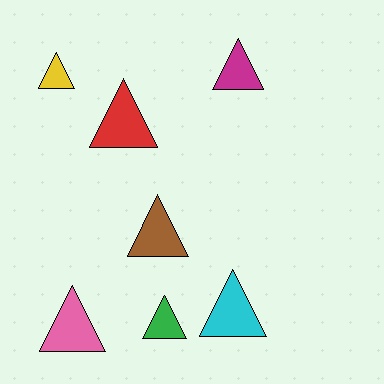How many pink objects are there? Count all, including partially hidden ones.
There is 1 pink object.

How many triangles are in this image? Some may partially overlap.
There are 7 triangles.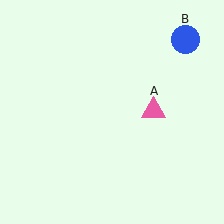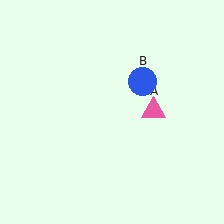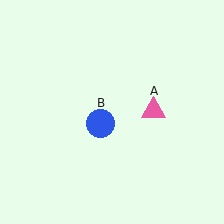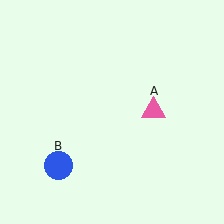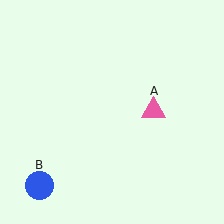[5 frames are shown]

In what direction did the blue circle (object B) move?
The blue circle (object B) moved down and to the left.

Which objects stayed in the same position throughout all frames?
Pink triangle (object A) remained stationary.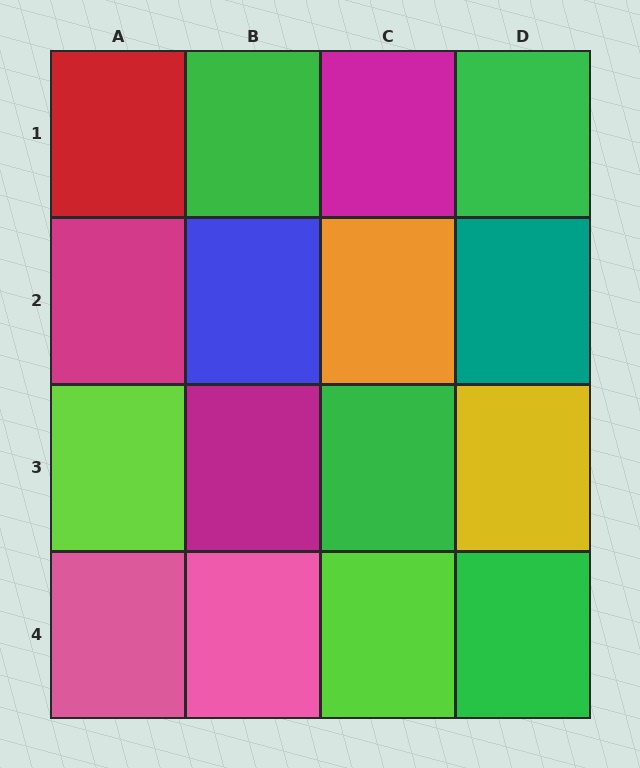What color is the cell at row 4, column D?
Green.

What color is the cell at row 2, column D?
Teal.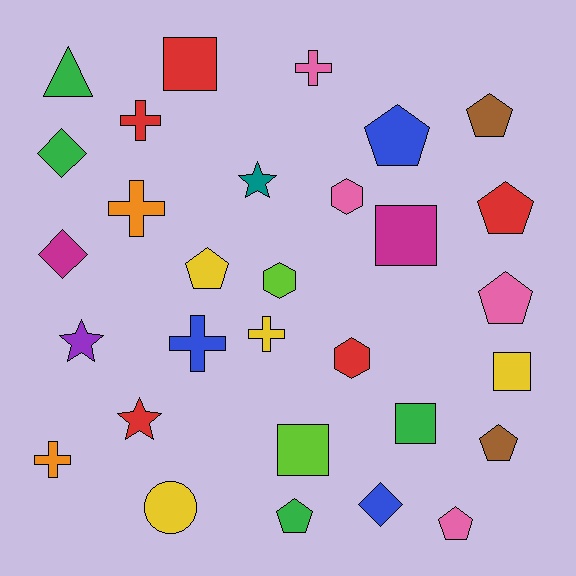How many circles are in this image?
There is 1 circle.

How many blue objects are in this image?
There are 3 blue objects.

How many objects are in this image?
There are 30 objects.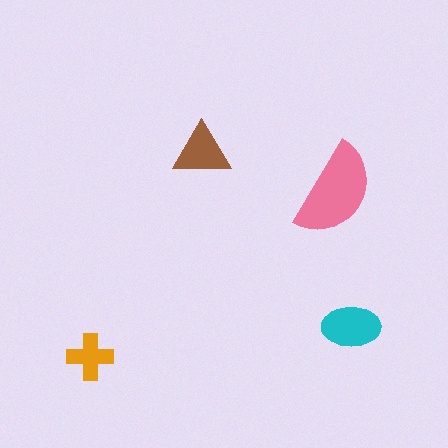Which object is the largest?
The pink semicircle.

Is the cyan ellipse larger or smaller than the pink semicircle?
Smaller.